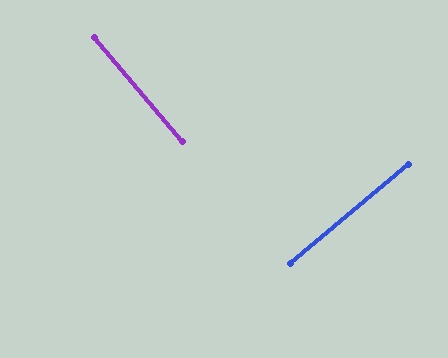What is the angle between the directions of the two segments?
Approximately 90 degrees.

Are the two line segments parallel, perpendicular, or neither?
Perpendicular — they meet at approximately 90°.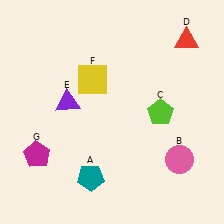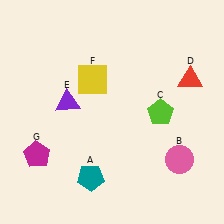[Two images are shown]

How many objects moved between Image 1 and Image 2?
1 object moved between the two images.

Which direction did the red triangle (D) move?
The red triangle (D) moved down.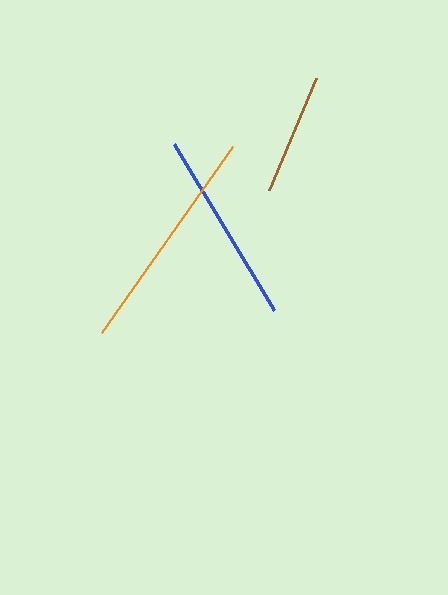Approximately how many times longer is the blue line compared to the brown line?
The blue line is approximately 1.6 times the length of the brown line.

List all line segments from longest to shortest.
From longest to shortest: orange, blue, brown.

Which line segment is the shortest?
The brown line is the shortest at approximately 122 pixels.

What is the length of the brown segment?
The brown segment is approximately 122 pixels long.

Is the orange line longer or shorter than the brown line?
The orange line is longer than the brown line.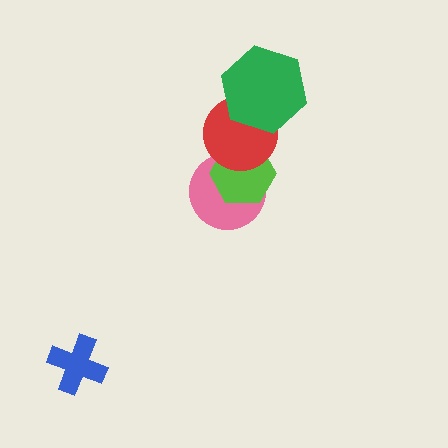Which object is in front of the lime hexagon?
The red circle is in front of the lime hexagon.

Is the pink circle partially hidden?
Yes, it is partially covered by another shape.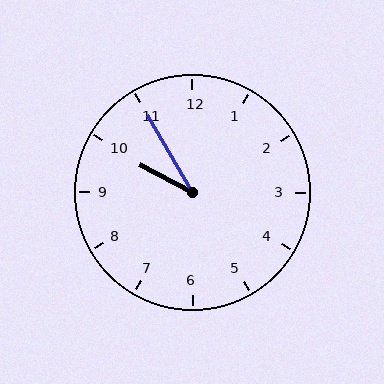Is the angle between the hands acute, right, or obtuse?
It is acute.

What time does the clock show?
9:55.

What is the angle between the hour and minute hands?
Approximately 32 degrees.